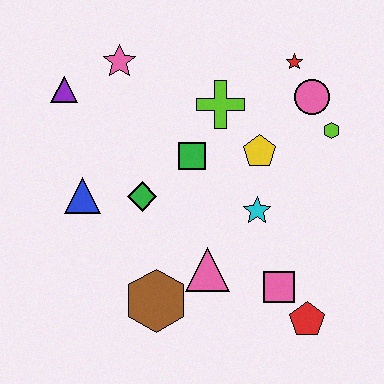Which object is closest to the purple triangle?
The pink star is closest to the purple triangle.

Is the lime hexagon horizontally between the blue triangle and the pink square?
No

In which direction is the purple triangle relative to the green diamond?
The purple triangle is above the green diamond.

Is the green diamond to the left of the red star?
Yes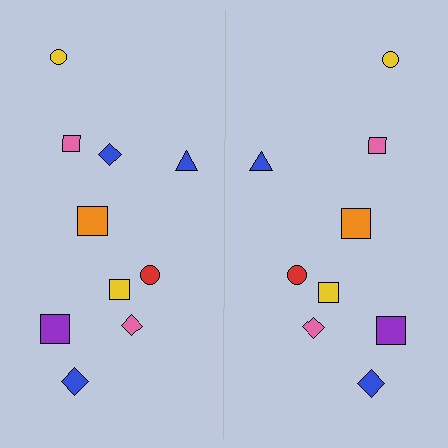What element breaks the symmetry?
A blue diamond is missing from the right side.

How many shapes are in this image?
There are 19 shapes in this image.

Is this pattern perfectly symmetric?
No, the pattern is not perfectly symmetric. A blue diamond is missing from the right side.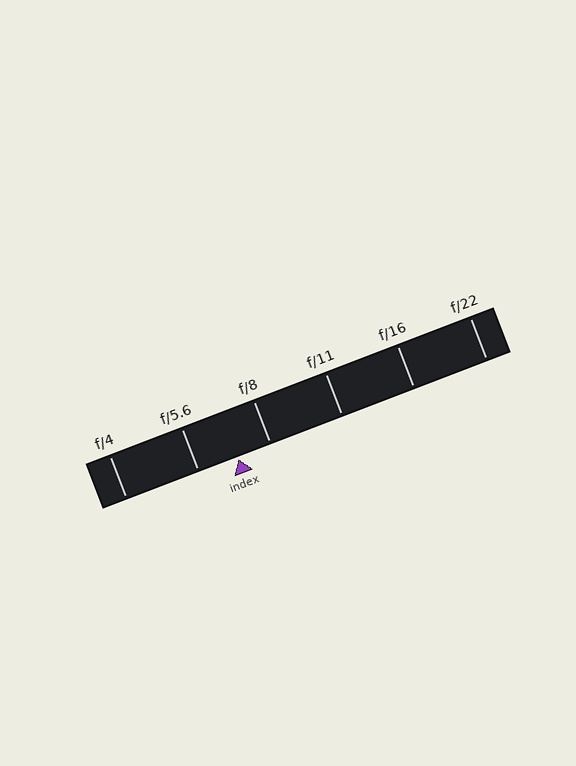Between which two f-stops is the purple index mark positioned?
The index mark is between f/5.6 and f/8.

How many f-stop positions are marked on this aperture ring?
There are 6 f-stop positions marked.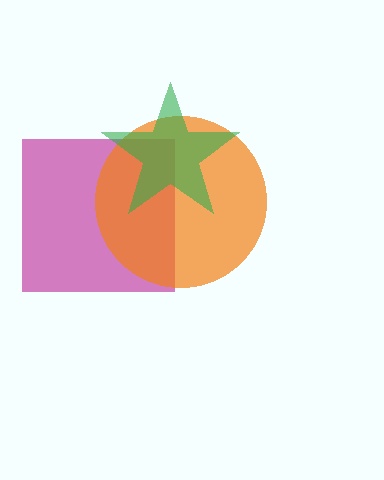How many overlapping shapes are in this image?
There are 3 overlapping shapes in the image.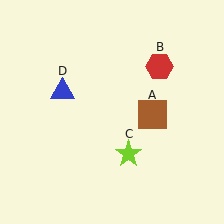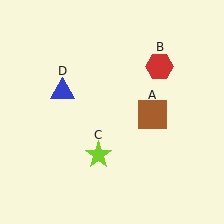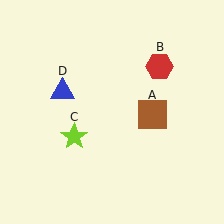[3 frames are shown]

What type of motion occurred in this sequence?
The lime star (object C) rotated clockwise around the center of the scene.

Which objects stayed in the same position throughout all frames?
Brown square (object A) and red hexagon (object B) and blue triangle (object D) remained stationary.